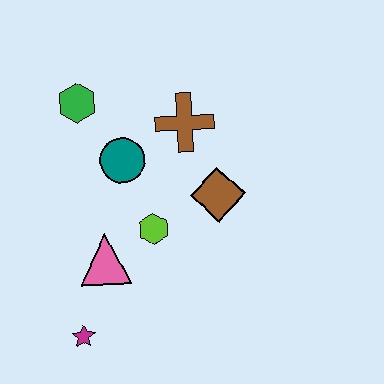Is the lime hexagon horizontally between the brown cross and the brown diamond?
No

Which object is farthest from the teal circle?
The magenta star is farthest from the teal circle.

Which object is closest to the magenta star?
The pink triangle is closest to the magenta star.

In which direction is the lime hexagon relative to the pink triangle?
The lime hexagon is to the right of the pink triangle.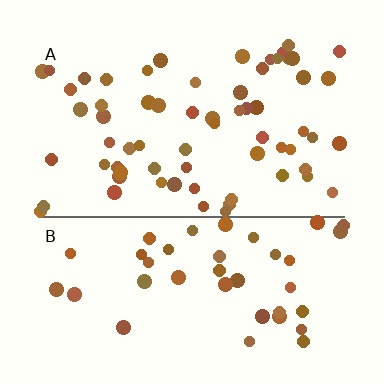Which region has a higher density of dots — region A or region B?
A (the top).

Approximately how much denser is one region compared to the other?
Approximately 1.5× — region A over region B.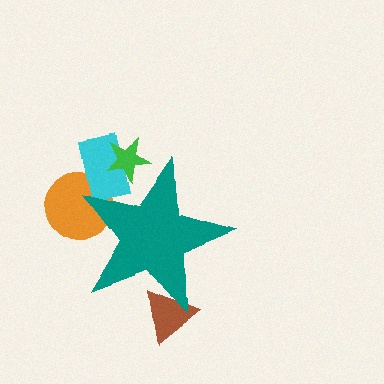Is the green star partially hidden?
Yes, the green star is partially hidden behind the teal star.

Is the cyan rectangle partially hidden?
Yes, the cyan rectangle is partially hidden behind the teal star.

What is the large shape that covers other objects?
A teal star.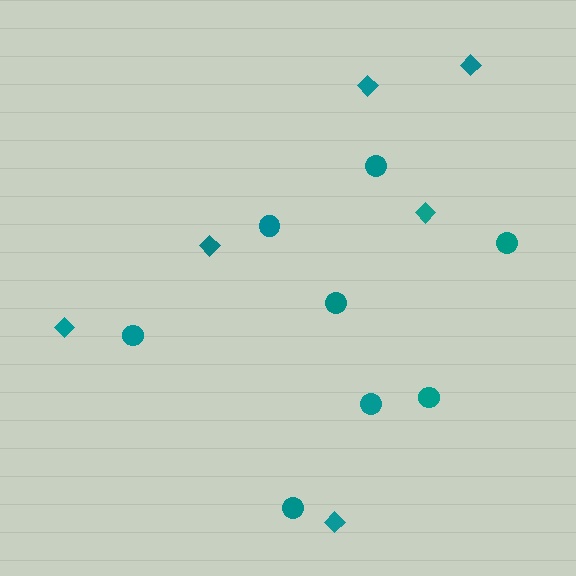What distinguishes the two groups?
There are 2 groups: one group of circles (8) and one group of diamonds (6).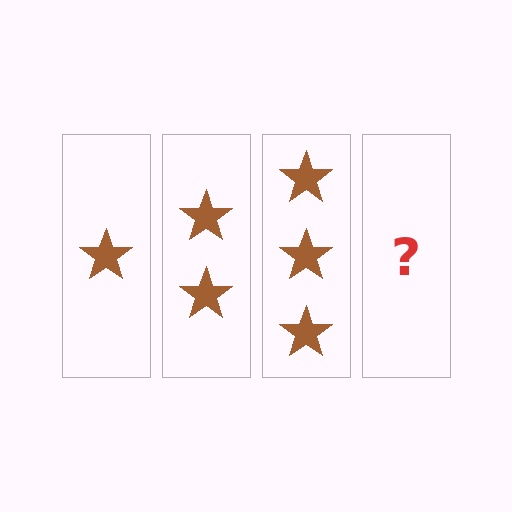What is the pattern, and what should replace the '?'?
The pattern is that each step adds one more star. The '?' should be 4 stars.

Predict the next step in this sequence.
The next step is 4 stars.